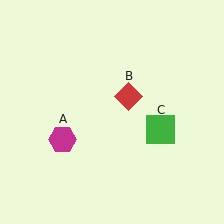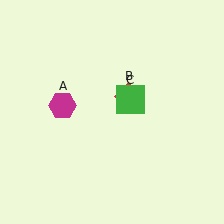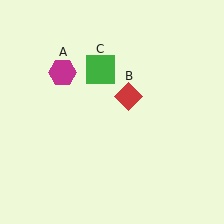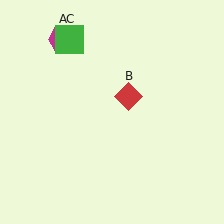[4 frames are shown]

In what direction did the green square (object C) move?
The green square (object C) moved up and to the left.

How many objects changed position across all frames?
2 objects changed position: magenta hexagon (object A), green square (object C).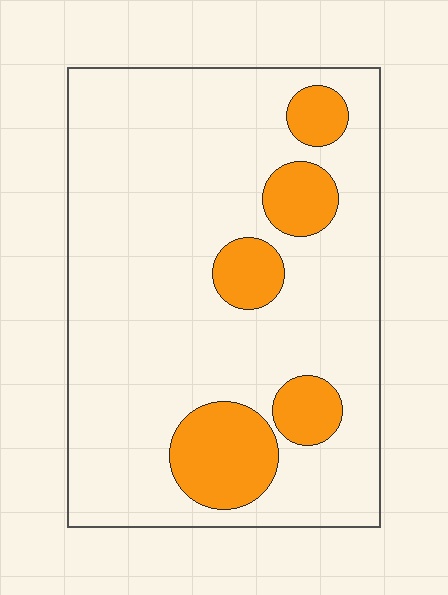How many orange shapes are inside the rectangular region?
5.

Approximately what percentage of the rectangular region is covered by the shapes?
Approximately 15%.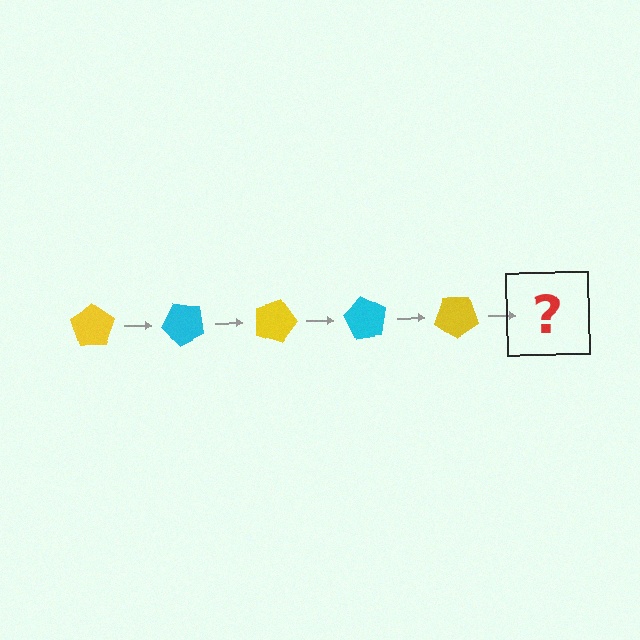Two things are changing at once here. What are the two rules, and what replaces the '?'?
The two rules are that it rotates 45 degrees each step and the color cycles through yellow and cyan. The '?' should be a cyan pentagon, rotated 225 degrees from the start.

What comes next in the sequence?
The next element should be a cyan pentagon, rotated 225 degrees from the start.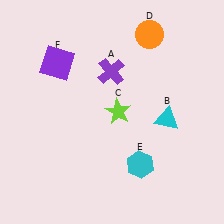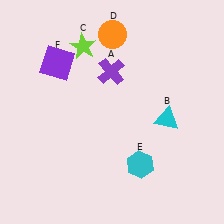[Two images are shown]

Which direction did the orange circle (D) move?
The orange circle (D) moved left.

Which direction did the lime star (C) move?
The lime star (C) moved up.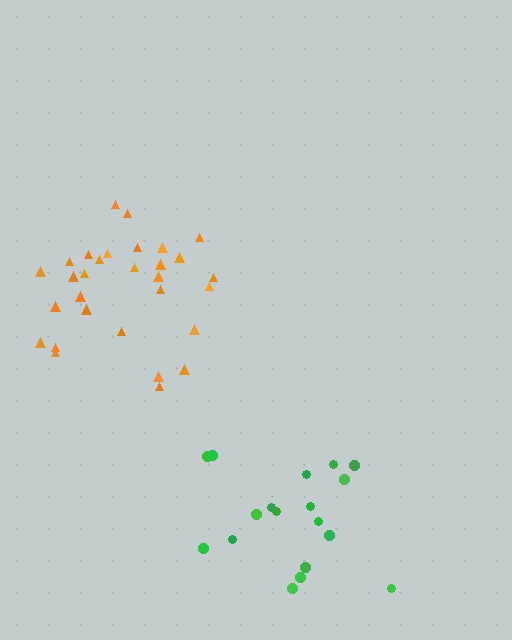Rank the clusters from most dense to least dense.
orange, green.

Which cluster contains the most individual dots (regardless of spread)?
Orange (30).